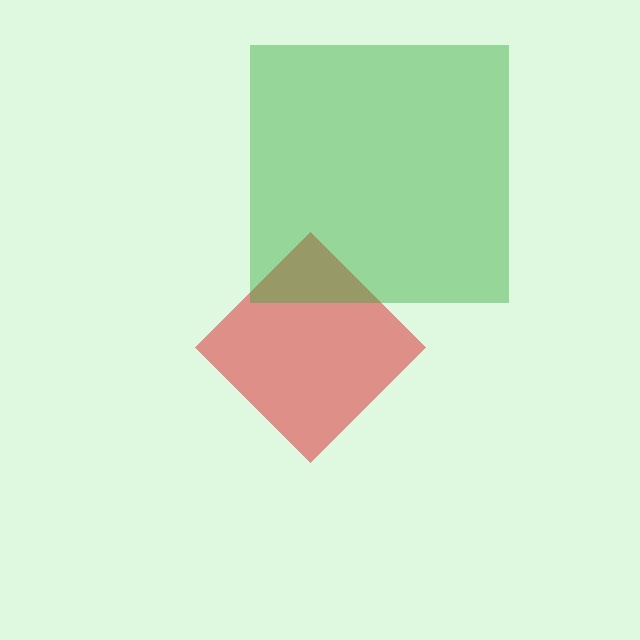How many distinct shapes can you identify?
There are 2 distinct shapes: a red diamond, a green square.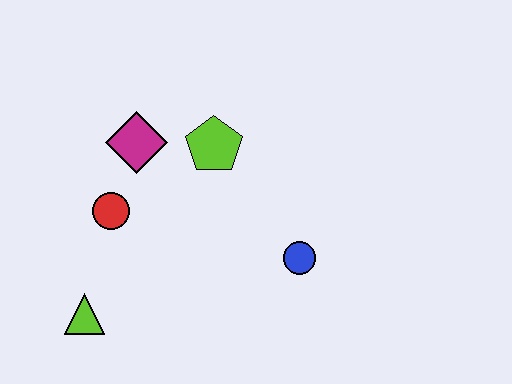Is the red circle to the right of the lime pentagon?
No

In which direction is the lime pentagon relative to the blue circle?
The lime pentagon is above the blue circle.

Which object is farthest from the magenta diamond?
The blue circle is farthest from the magenta diamond.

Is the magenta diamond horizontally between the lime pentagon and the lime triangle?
Yes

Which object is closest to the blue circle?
The lime pentagon is closest to the blue circle.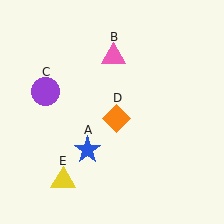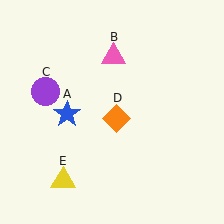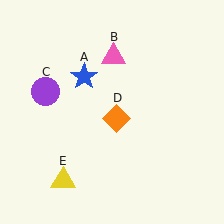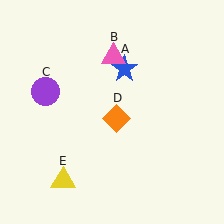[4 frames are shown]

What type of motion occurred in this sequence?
The blue star (object A) rotated clockwise around the center of the scene.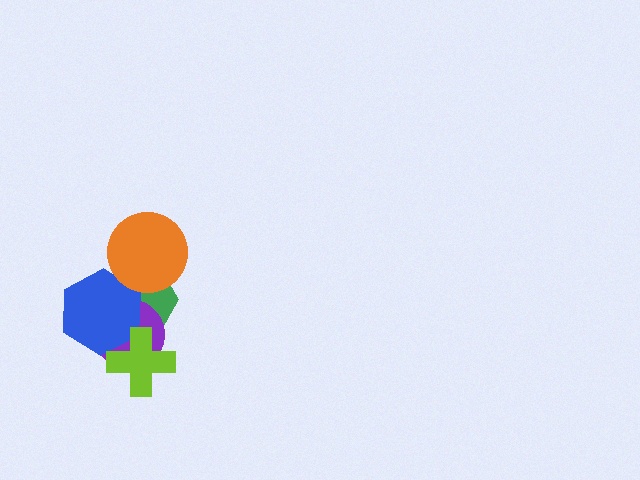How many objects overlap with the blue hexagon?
3 objects overlap with the blue hexagon.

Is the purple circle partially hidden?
Yes, it is partially covered by another shape.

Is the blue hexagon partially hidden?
Yes, it is partially covered by another shape.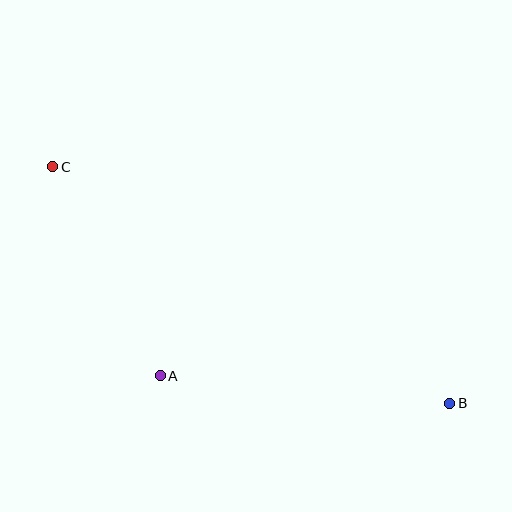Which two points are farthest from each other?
Points B and C are farthest from each other.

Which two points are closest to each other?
Points A and C are closest to each other.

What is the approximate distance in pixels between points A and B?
The distance between A and B is approximately 290 pixels.